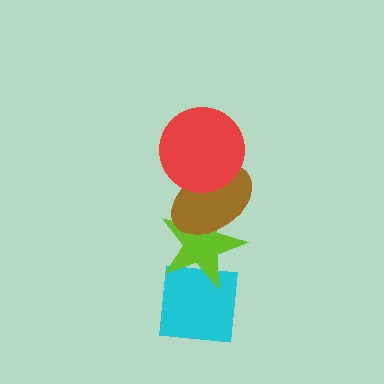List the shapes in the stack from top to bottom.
From top to bottom: the red circle, the brown ellipse, the lime star, the cyan square.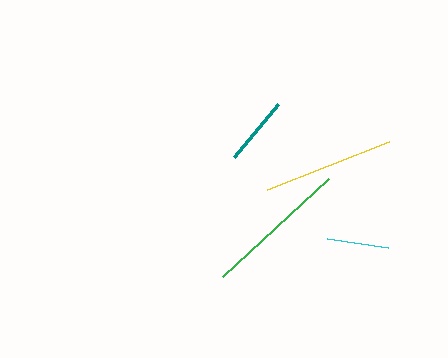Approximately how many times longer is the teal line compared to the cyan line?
The teal line is approximately 1.1 times the length of the cyan line.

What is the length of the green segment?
The green segment is approximately 145 pixels long.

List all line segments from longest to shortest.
From longest to shortest: green, yellow, teal, cyan.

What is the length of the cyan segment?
The cyan segment is approximately 61 pixels long.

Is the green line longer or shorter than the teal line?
The green line is longer than the teal line.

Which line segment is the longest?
The green line is the longest at approximately 145 pixels.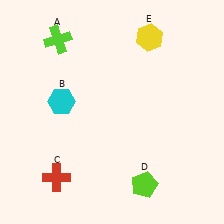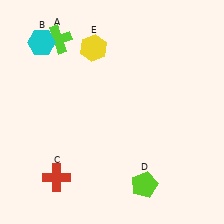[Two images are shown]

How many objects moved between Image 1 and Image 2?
2 objects moved between the two images.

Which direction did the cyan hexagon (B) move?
The cyan hexagon (B) moved up.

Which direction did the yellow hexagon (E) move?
The yellow hexagon (E) moved left.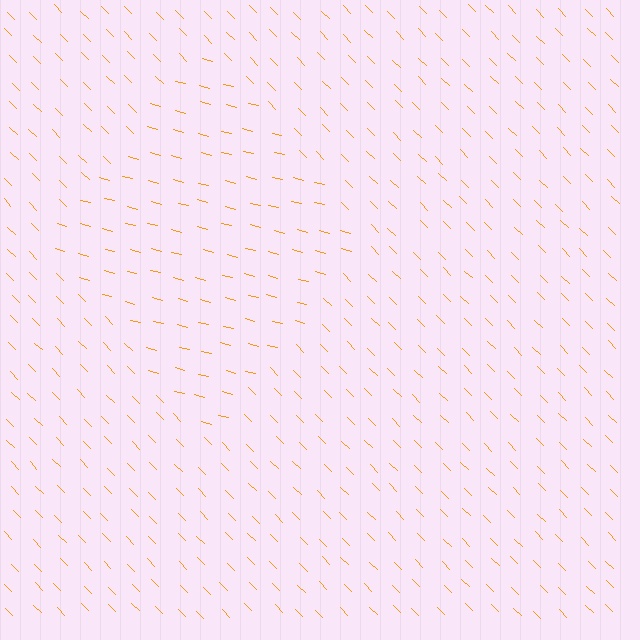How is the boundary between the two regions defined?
The boundary is defined purely by a change in line orientation (approximately 30 degrees difference). All lines are the same color and thickness.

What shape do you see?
I see a diamond.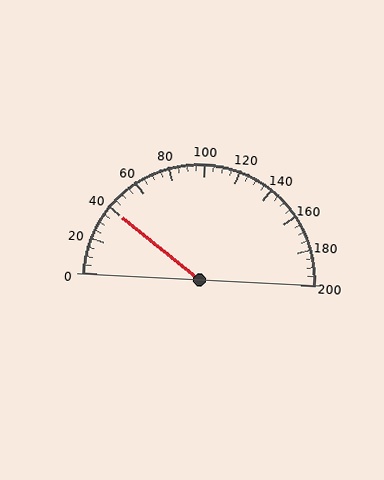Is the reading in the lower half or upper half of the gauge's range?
The reading is in the lower half of the range (0 to 200).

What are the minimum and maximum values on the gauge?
The gauge ranges from 0 to 200.